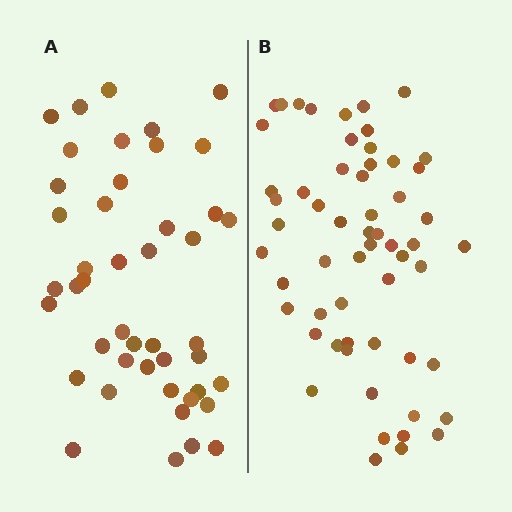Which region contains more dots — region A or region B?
Region B (the right region) has more dots.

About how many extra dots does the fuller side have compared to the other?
Region B has approximately 15 more dots than region A.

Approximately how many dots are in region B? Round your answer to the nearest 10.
About 60 dots. (The exact count is 58, which rounds to 60.)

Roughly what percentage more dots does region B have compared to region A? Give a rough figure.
About 30% more.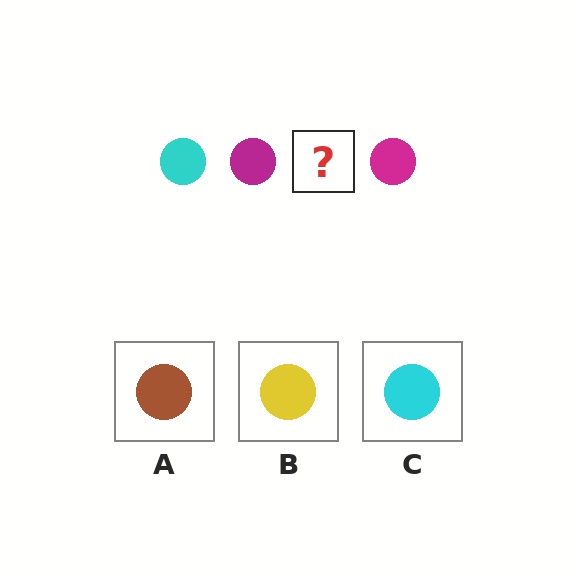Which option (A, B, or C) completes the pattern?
C.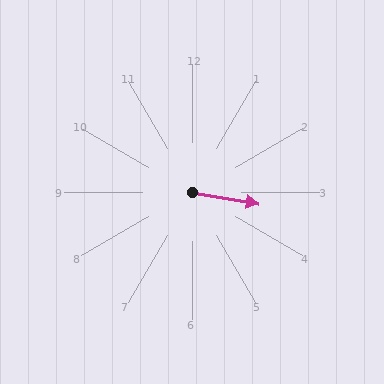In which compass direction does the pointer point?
East.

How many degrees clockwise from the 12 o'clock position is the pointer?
Approximately 100 degrees.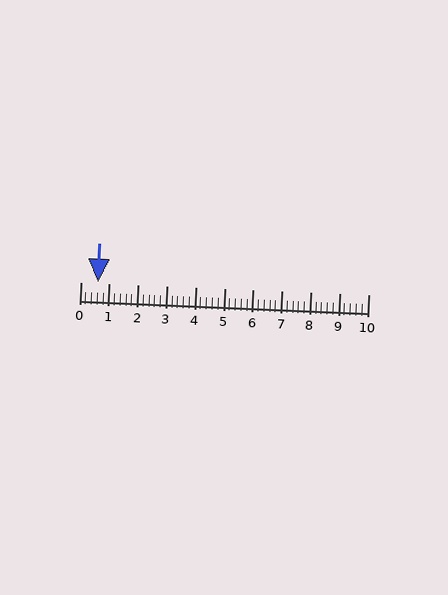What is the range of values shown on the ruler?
The ruler shows values from 0 to 10.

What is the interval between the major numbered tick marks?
The major tick marks are spaced 1 units apart.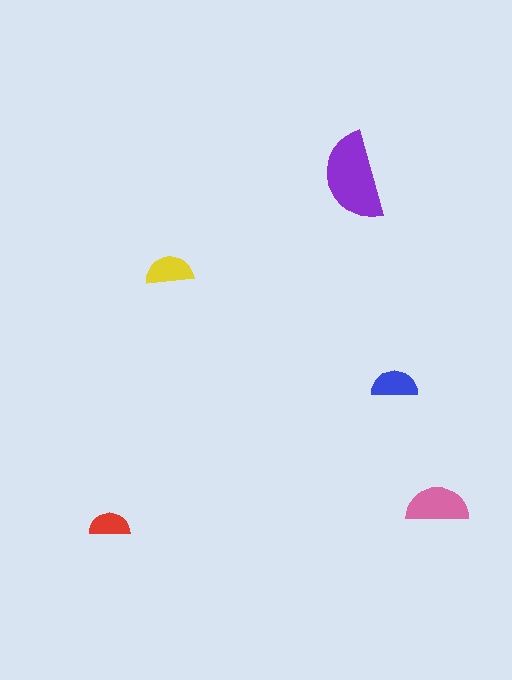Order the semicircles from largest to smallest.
the purple one, the pink one, the yellow one, the blue one, the red one.